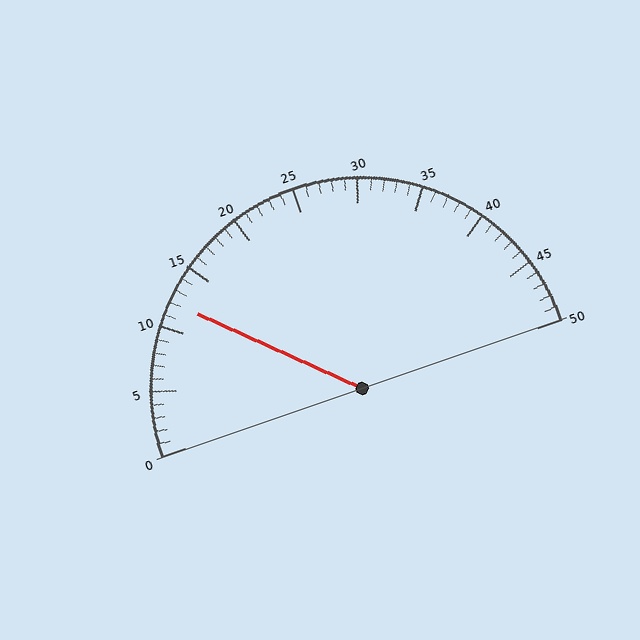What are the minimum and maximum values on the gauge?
The gauge ranges from 0 to 50.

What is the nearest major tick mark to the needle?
The nearest major tick mark is 10.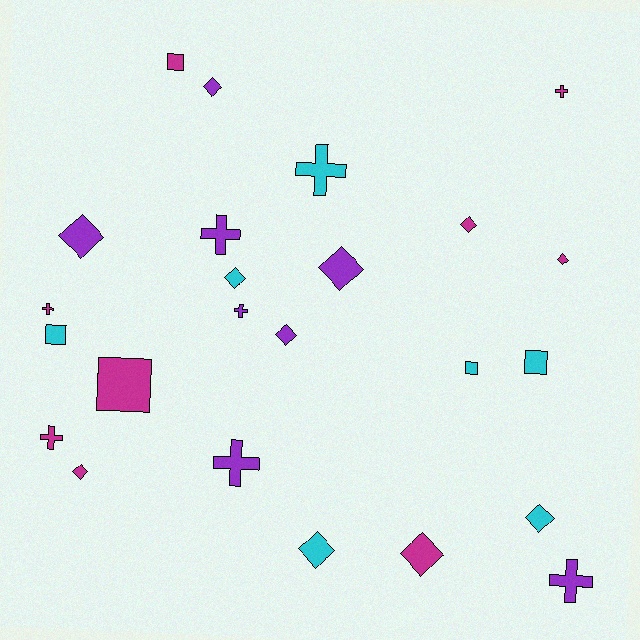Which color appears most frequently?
Magenta, with 9 objects.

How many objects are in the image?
There are 24 objects.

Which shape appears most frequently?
Diamond, with 11 objects.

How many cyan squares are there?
There are 3 cyan squares.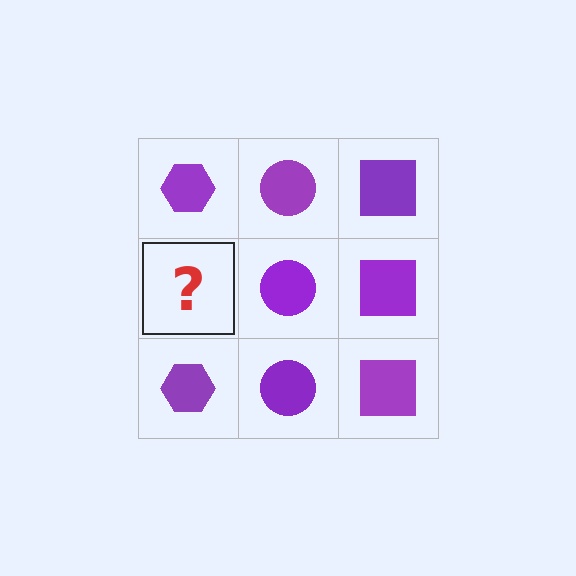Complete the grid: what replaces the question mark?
The question mark should be replaced with a purple hexagon.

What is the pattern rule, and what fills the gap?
The rule is that each column has a consistent shape. The gap should be filled with a purple hexagon.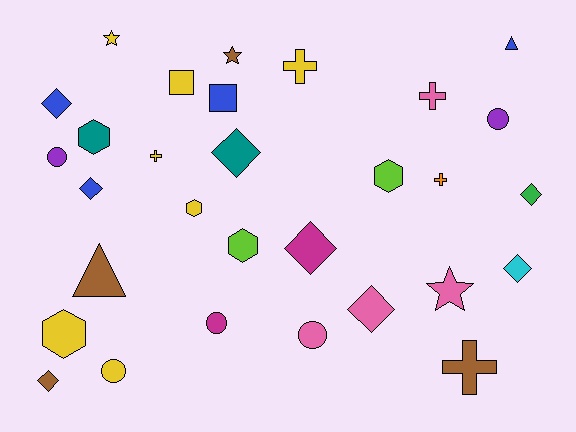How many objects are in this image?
There are 30 objects.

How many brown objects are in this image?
There are 4 brown objects.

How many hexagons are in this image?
There are 5 hexagons.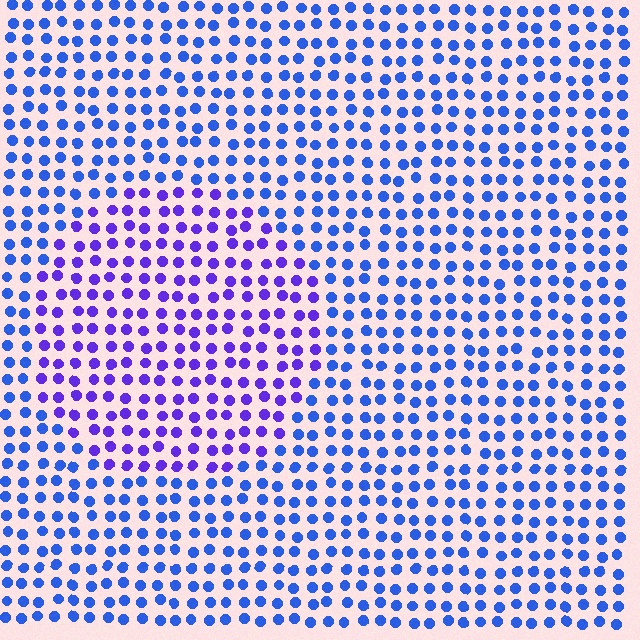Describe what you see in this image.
The image is filled with small blue elements in a uniform arrangement. A circle-shaped region is visible where the elements are tinted to a slightly different hue, forming a subtle color boundary.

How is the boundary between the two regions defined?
The boundary is defined purely by a slight shift in hue (about 35 degrees). Spacing, size, and orientation are identical on both sides.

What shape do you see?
I see a circle.